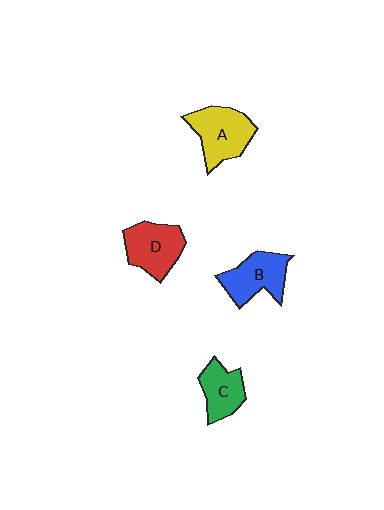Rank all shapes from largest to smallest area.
From largest to smallest: A (yellow), D (red), B (blue), C (green).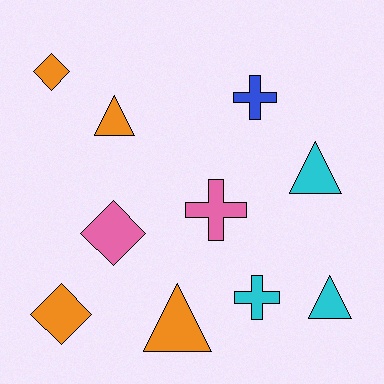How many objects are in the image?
There are 10 objects.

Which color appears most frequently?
Orange, with 4 objects.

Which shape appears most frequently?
Triangle, with 4 objects.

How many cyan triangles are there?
There are 2 cyan triangles.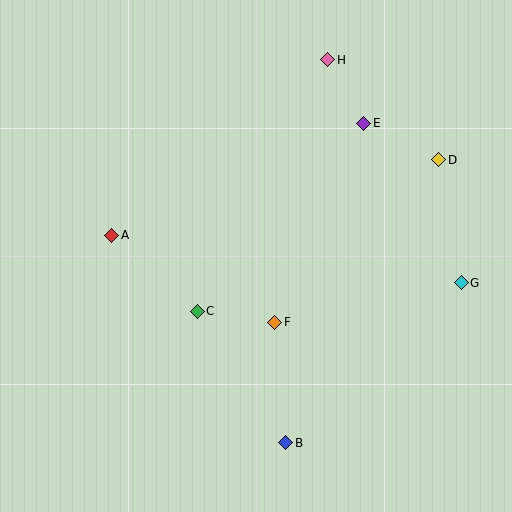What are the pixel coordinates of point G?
Point G is at (461, 283).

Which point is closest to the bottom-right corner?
Point G is closest to the bottom-right corner.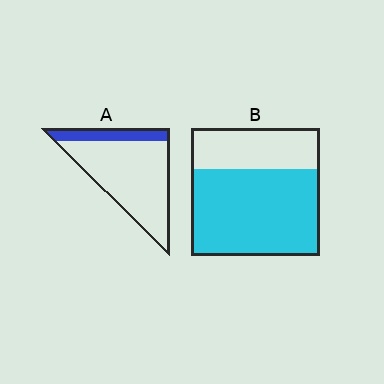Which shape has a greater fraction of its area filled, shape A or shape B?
Shape B.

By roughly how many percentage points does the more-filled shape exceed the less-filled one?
By roughly 50 percentage points (B over A).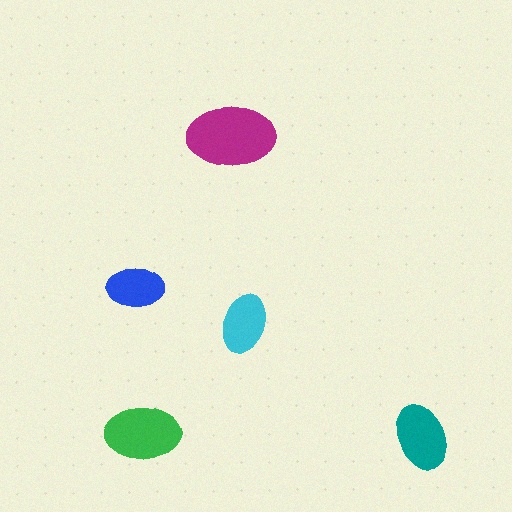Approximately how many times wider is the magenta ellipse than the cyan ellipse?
About 1.5 times wider.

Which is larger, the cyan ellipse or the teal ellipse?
The teal one.